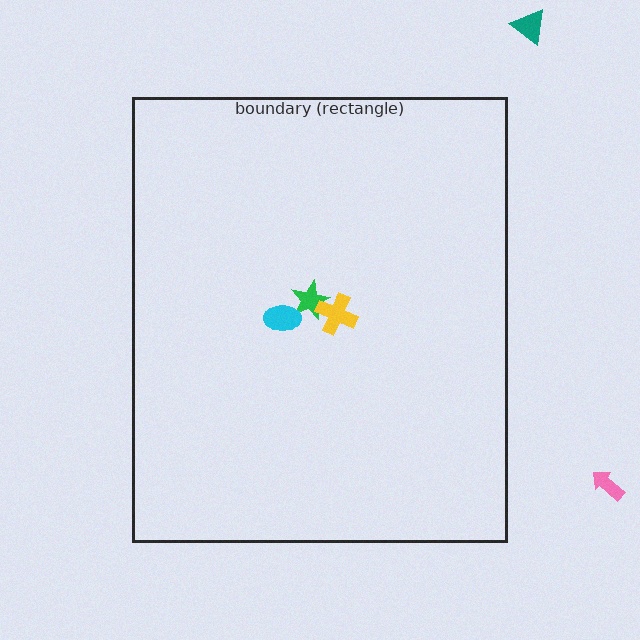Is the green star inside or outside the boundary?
Inside.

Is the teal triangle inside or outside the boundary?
Outside.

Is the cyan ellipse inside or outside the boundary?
Inside.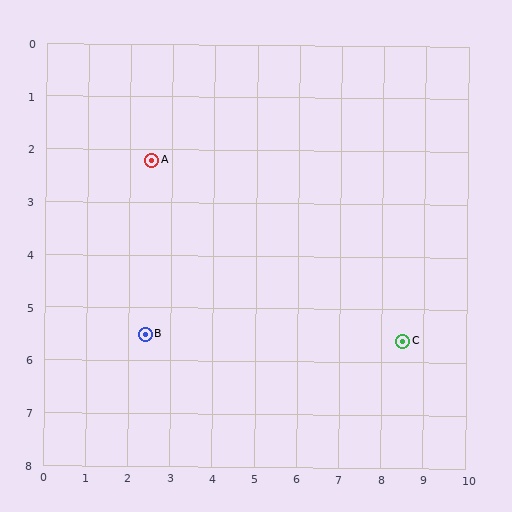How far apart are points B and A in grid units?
Points B and A are about 3.3 grid units apart.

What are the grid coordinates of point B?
Point B is at approximately (2.4, 5.5).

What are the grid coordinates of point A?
Point A is at approximately (2.5, 2.2).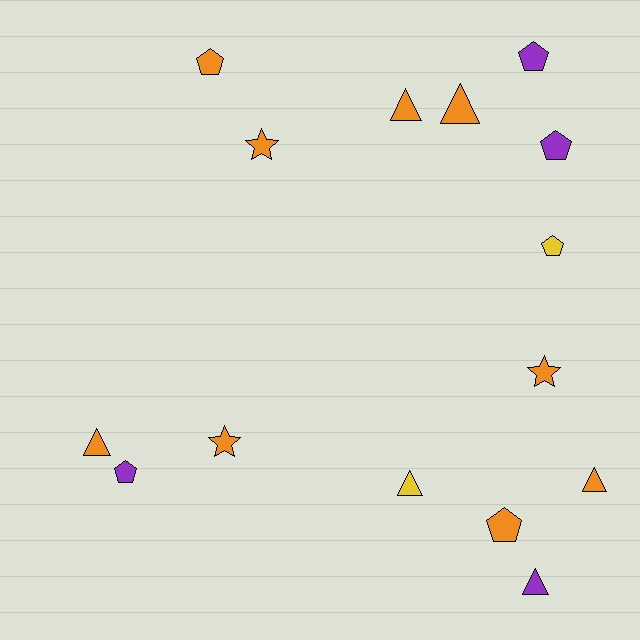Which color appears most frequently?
Orange, with 9 objects.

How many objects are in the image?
There are 15 objects.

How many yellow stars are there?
There are no yellow stars.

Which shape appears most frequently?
Triangle, with 6 objects.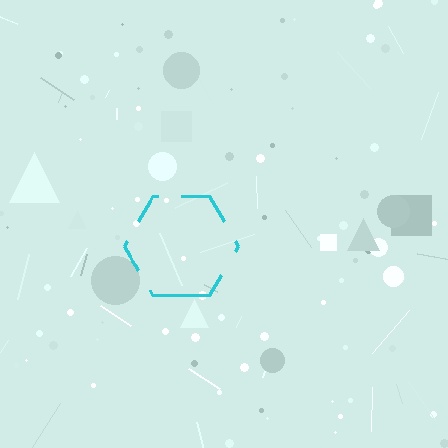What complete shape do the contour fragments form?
The contour fragments form a hexagon.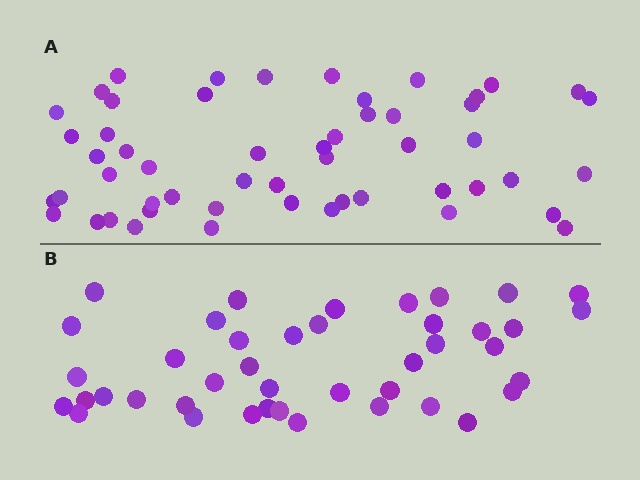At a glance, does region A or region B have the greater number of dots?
Region A (the top region) has more dots.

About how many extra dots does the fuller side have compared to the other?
Region A has roughly 12 or so more dots than region B.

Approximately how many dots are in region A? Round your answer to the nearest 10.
About 50 dots. (The exact count is 53, which rounds to 50.)